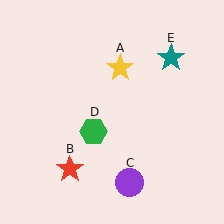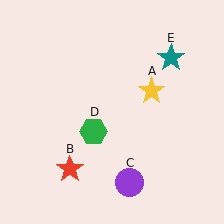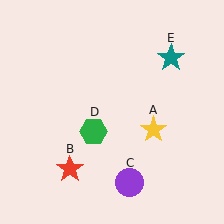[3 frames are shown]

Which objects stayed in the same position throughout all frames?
Red star (object B) and purple circle (object C) and green hexagon (object D) and teal star (object E) remained stationary.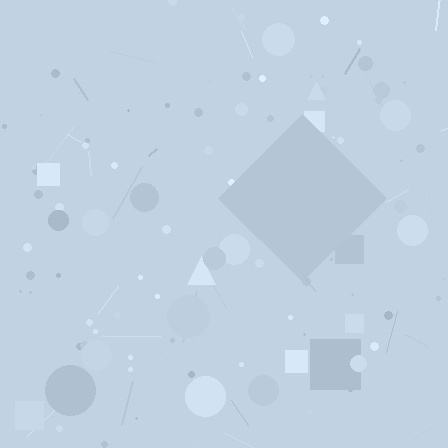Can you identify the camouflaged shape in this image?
The camouflaged shape is a diamond.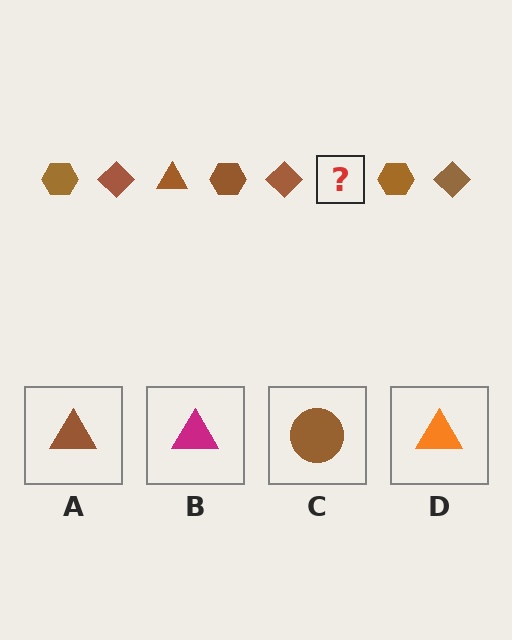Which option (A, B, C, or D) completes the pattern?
A.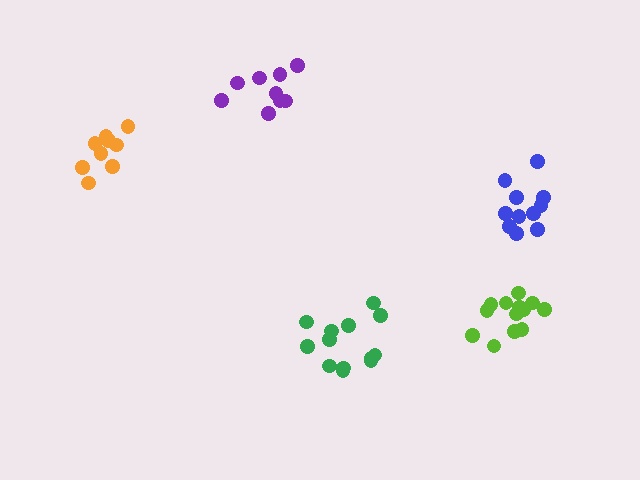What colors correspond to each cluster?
The clusters are colored: lime, blue, purple, green, orange.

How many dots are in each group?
Group 1: 13 dots, Group 2: 11 dots, Group 3: 9 dots, Group 4: 13 dots, Group 5: 9 dots (55 total).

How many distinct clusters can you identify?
There are 5 distinct clusters.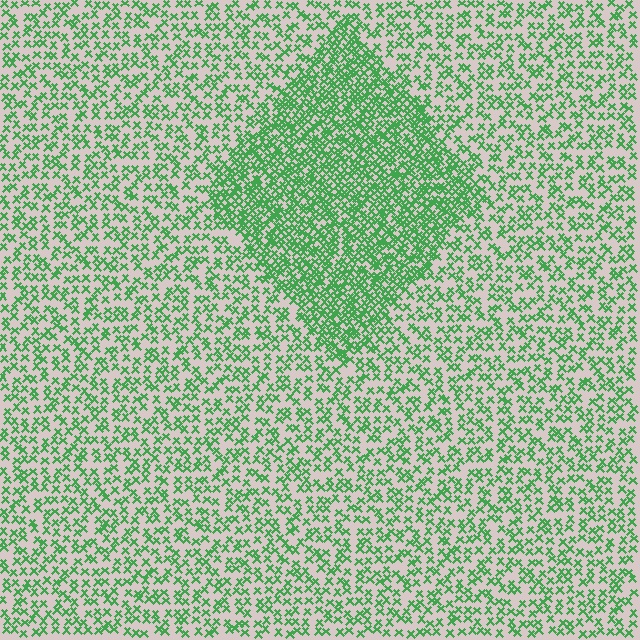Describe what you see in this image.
The image contains small green elements arranged at two different densities. A diamond-shaped region is visible where the elements are more densely packed than the surrounding area.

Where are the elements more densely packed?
The elements are more densely packed inside the diamond boundary.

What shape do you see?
I see a diamond.